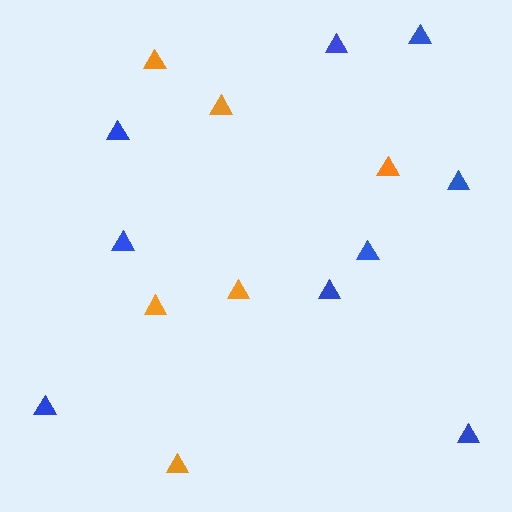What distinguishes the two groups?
There are 2 groups: one group of orange triangles (6) and one group of blue triangles (9).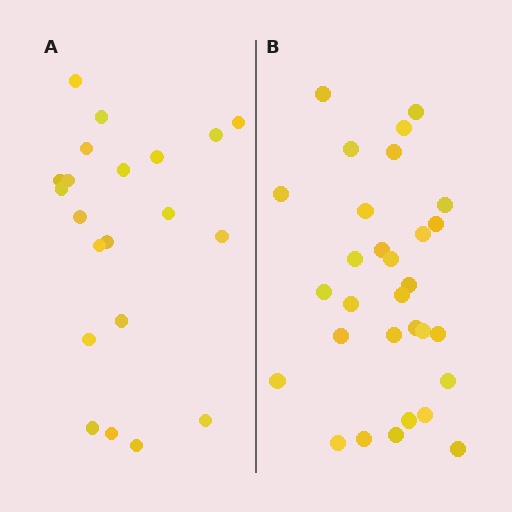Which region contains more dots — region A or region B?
Region B (the right region) has more dots.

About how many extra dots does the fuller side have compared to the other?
Region B has roughly 8 or so more dots than region A.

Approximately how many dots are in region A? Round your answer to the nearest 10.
About 20 dots. (The exact count is 21, which rounds to 20.)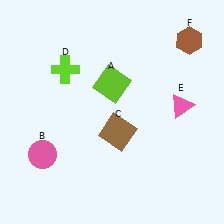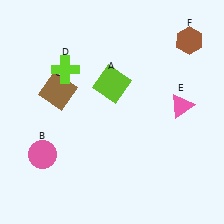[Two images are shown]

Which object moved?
The brown square (C) moved left.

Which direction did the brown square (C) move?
The brown square (C) moved left.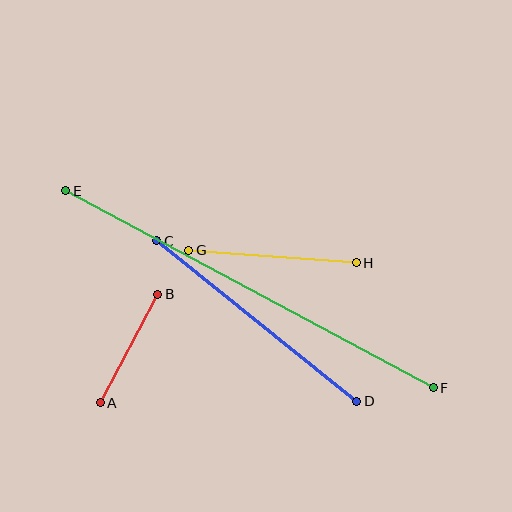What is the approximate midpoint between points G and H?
The midpoint is at approximately (272, 257) pixels.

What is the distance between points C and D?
The distance is approximately 256 pixels.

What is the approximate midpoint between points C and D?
The midpoint is at approximately (257, 321) pixels.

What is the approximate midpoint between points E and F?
The midpoint is at approximately (249, 289) pixels.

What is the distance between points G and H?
The distance is approximately 168 pixels.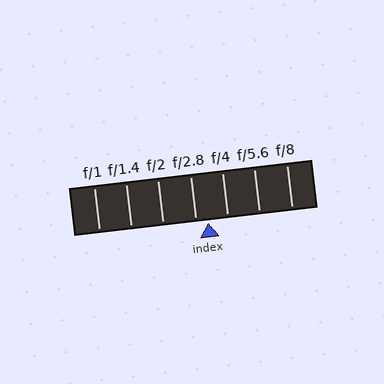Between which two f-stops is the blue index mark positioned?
The index mark is between f/2.8 and f/4.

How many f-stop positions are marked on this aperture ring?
There are 7 f-stop positions marked.